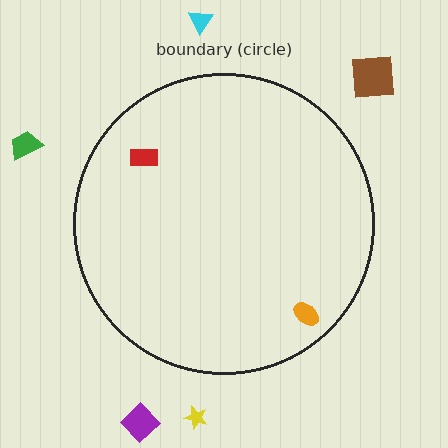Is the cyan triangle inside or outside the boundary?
Outside.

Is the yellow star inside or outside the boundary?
Outside.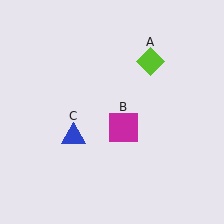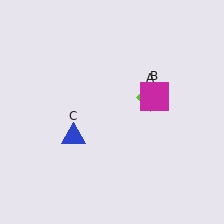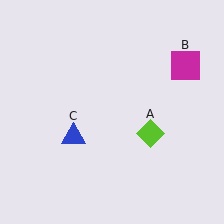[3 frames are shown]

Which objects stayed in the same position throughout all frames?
Blue triangle (object C) remained stationary.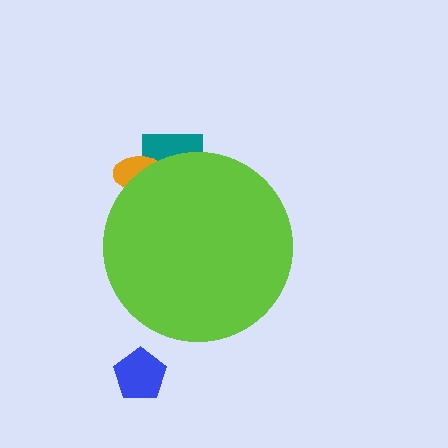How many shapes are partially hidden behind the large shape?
2 shapes are partially hidden.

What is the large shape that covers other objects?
A lime circle.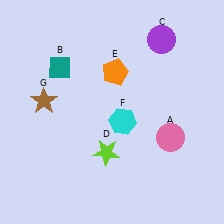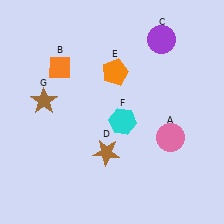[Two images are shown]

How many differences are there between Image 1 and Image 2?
There are 2 differences between the two images.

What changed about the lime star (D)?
In Image 1, D is lime. In Image 2, it changed to brown.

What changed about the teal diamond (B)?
In Image 1, B is teal. In Image 2, it changed to orange.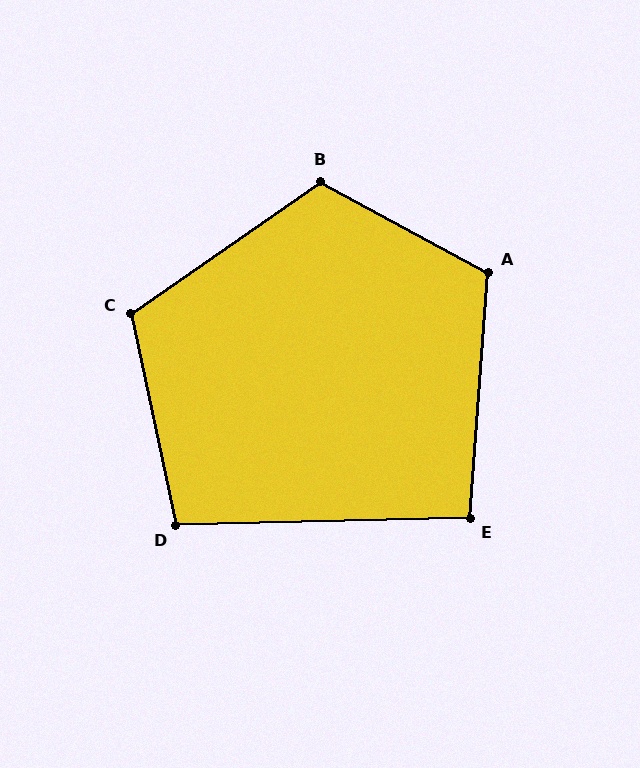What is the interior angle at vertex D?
Approximately 101 degrees (obtuse).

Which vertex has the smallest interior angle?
E, at approximately 95 degrees.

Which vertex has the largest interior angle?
B, at approximately 117 degrees.